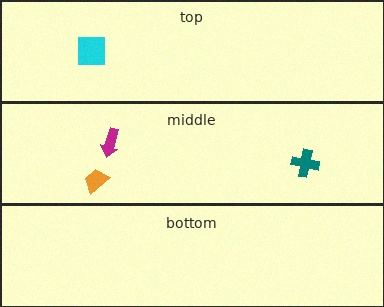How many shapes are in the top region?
1.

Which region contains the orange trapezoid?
The middle region.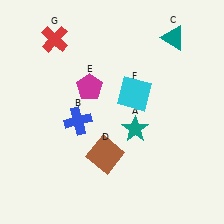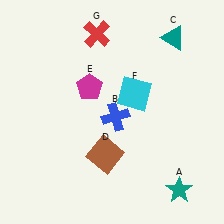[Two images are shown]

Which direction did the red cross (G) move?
The red cross (G) moved right.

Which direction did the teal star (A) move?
The teal star (A) moved down.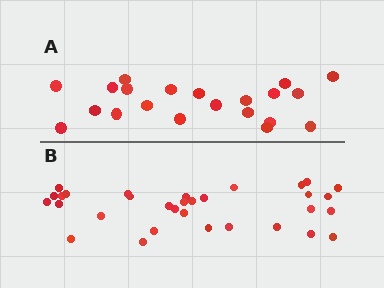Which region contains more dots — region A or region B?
Region B (the bottom region) has more dots.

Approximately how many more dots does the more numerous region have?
Region B has roughly 12 or so more dots than region A.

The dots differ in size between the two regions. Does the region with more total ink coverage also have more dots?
No. Region A has more total ink coverage because its dots are larger, but region B actually contains more individual dots. Total area can be misleading — the number of items is what matters here.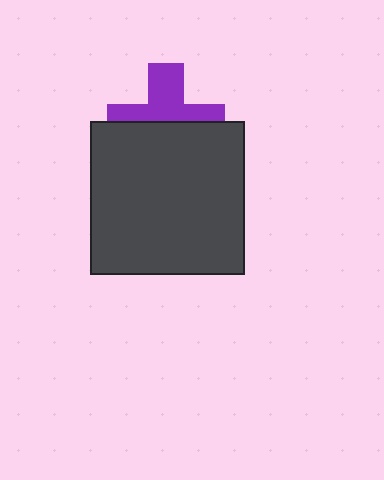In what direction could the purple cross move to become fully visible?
The purple cross could move up. That would shift it out from behind the dark gray square entirely.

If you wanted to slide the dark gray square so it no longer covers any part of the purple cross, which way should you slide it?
Slide it down — that is the most direct way to separate the two shapes.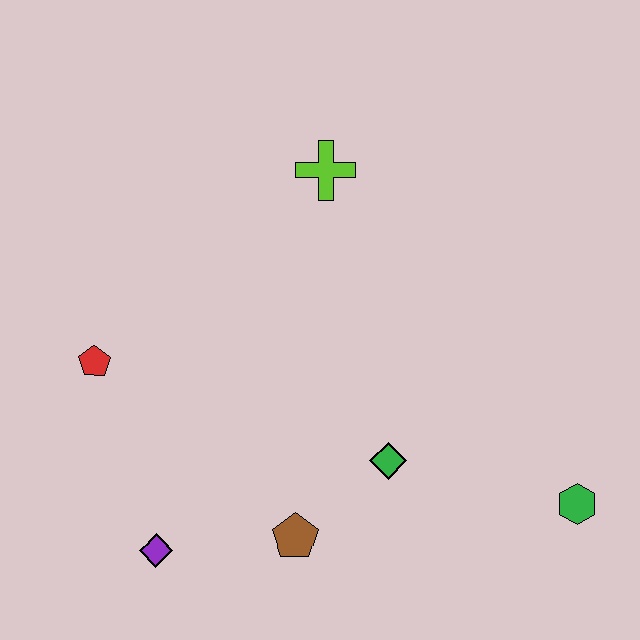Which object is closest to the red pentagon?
The purple diamond is closest to the red pentagon.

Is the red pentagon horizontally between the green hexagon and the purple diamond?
No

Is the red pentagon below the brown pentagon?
No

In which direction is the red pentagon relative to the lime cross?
The red pentagon is to the left of the lime cross.